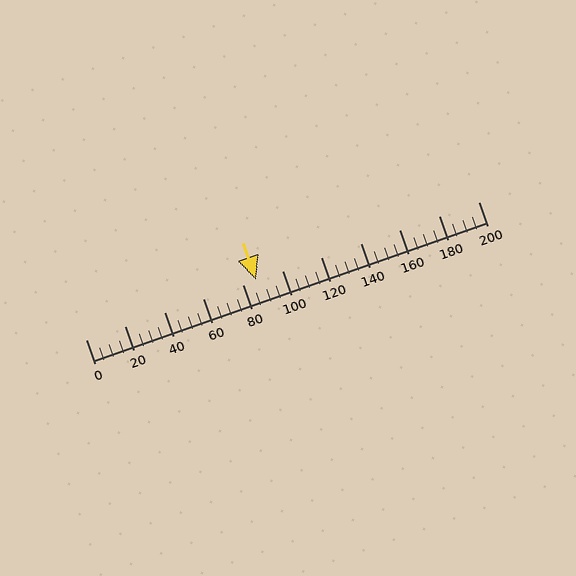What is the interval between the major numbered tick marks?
The major tick marks are spaced 20 units apart.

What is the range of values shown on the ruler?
The ruler shows values from 0 to 200.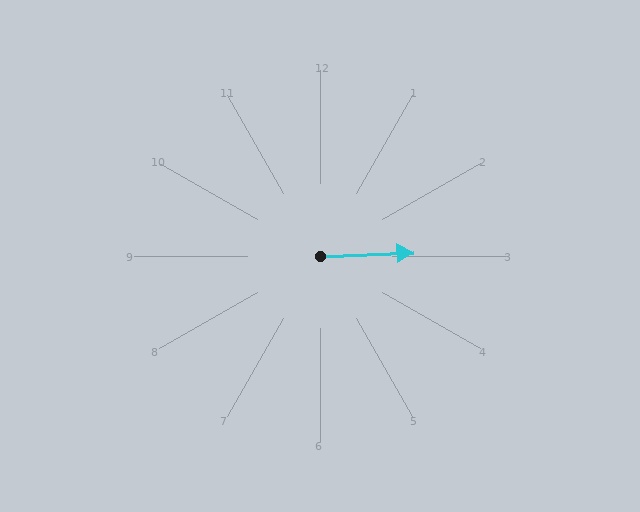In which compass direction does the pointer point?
East.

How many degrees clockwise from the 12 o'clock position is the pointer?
Approximately 88 degrees.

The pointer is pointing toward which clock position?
Roughly 3 o'clock.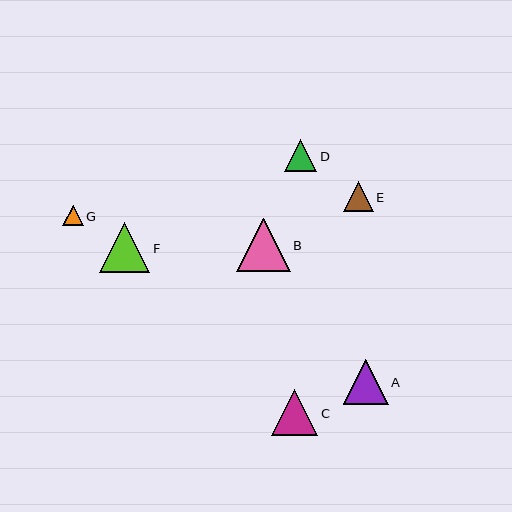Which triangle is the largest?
Triangle B is the largest with a size of approximately 53 pixels.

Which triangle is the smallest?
Triangle G is the smallest with a size of approximately 20 pixels.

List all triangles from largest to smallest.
From largest to smallest: B, F, C, A, D, E, G.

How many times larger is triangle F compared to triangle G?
Triangle F is approximately 2.5 times the size of triangle G.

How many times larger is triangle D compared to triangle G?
Triangle D is approximately 1.6 times the size of triangle G.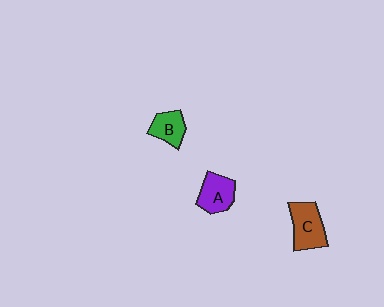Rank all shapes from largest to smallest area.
From largest to smallest: C (brown), A (purple), B (green).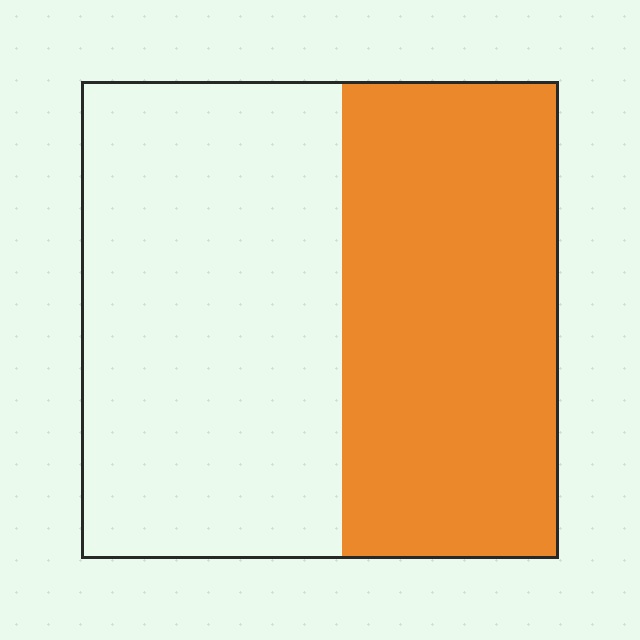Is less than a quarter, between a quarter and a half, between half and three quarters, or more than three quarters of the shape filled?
Between a quarter and a half.